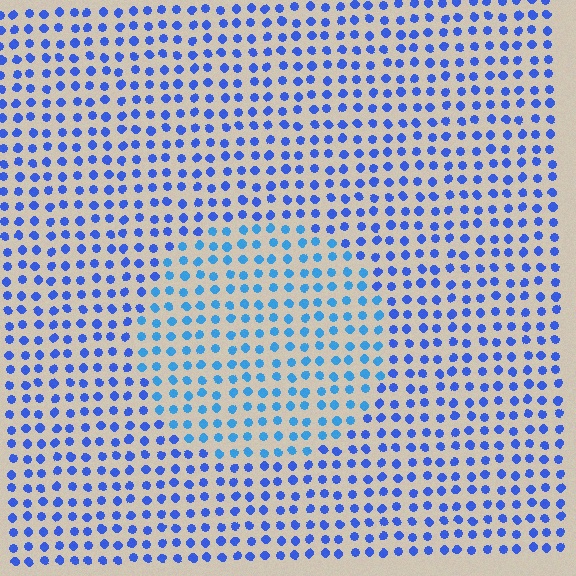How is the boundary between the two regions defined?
The boundary is defined purely by a slight shift in hue (about 24 degrees). Spacing, size, and orientation are identical on both sides.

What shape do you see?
I see a circle.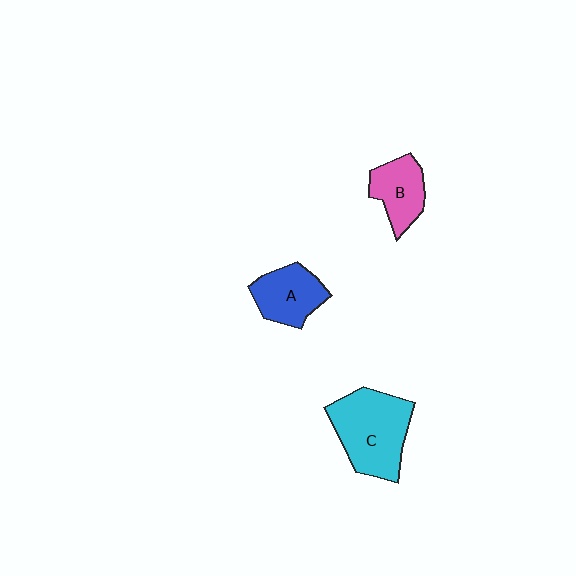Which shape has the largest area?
Shape C (cyan).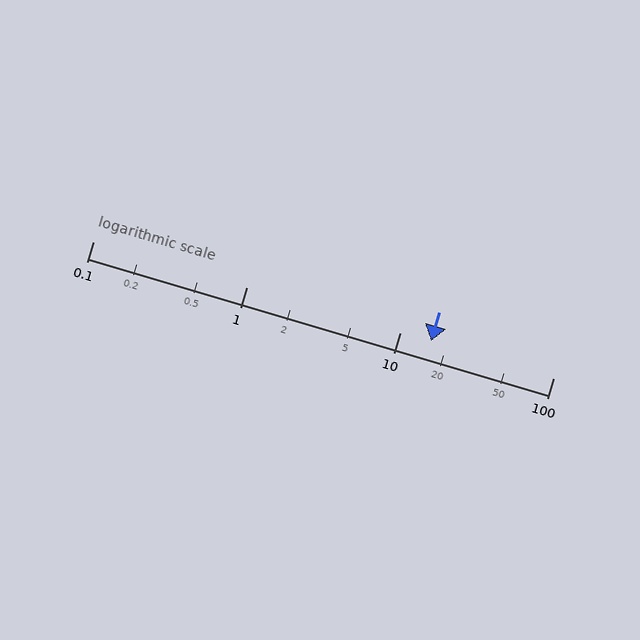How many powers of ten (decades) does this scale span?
The scale spans 3 decades, from 0.1 to 100.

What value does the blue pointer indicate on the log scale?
The pointer indicates approximately 16.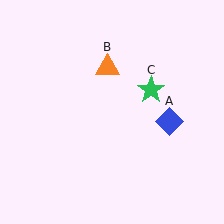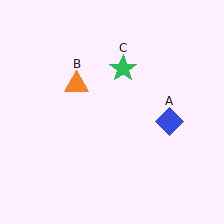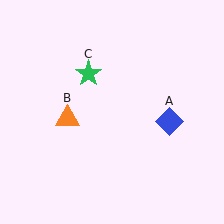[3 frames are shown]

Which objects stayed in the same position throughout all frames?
Blue diamond (object A) remained stationary.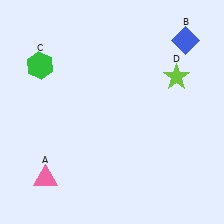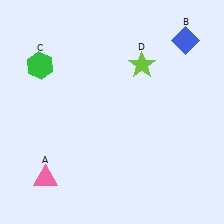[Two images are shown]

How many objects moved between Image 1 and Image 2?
1 object moved between the two images.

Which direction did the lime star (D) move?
The lime star (D) moved left.